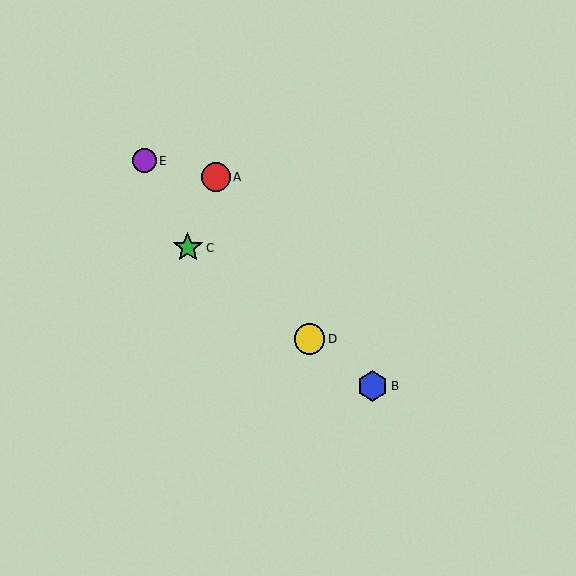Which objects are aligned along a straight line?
Objects B, C, D are aligned along a straight line.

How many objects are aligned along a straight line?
3 objects (B, C, D) are aligned along a straight line.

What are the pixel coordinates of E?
Object E is at (144, 161).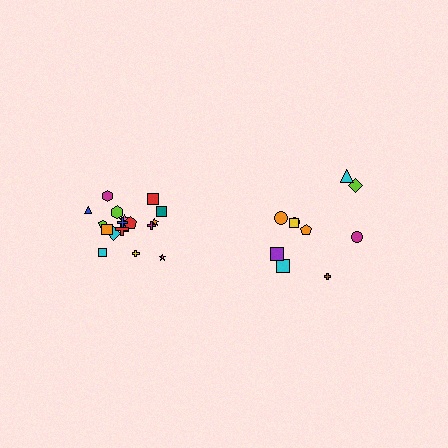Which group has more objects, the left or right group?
The left group.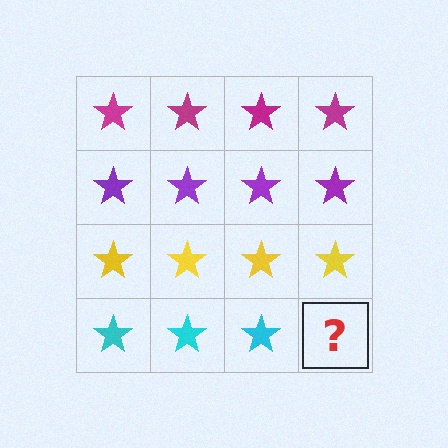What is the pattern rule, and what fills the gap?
The rule is that each row has a consistent color. The gap should be filled with a cyan star.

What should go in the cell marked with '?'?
The missing cell should contain a cyan star.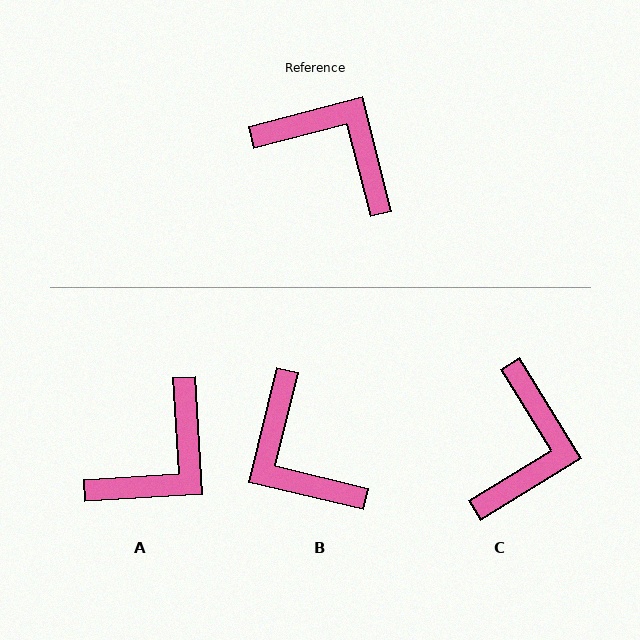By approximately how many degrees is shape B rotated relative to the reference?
Approximately 152 degrees counter-clockwise.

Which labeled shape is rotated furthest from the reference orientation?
B, about 152 degrees away.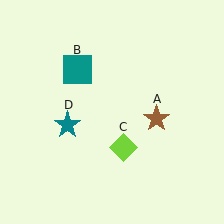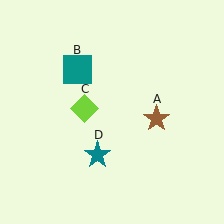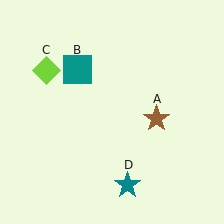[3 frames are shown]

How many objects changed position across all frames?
2 objects changed position: lime diamond (object C), teal star (object D).